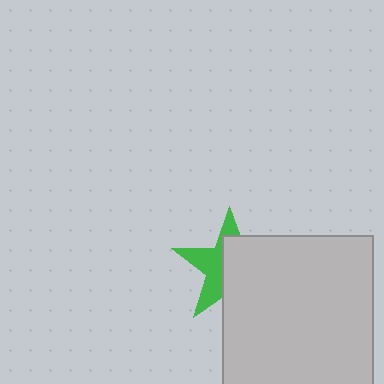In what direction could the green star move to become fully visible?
The green star could move left. That would shift it out from behind the light gray square entirely.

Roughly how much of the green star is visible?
A small part of it is visible (roughly 43%).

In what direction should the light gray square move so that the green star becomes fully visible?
The light gray square should move right. That is the shortest direction to clear the overlap and leave the green star fully visible.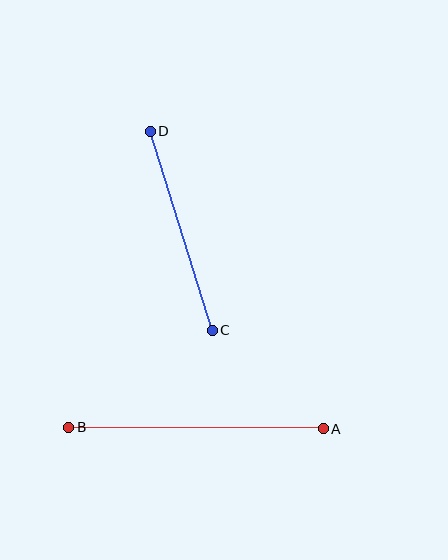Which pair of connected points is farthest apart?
Points A and B are farthest apart.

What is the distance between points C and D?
The distance is approximately 209 pixels.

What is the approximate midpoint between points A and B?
The midpoint is at approximately (196, 428) pixels.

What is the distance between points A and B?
The distance is approximately 255 pixels.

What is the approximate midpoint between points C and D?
The midpoint is at approximately (181, 231) pixels.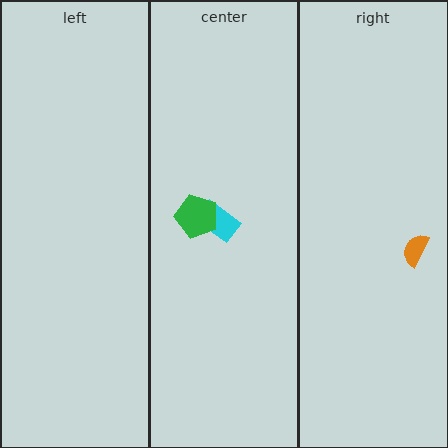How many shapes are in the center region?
2.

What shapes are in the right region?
The orange semicircle.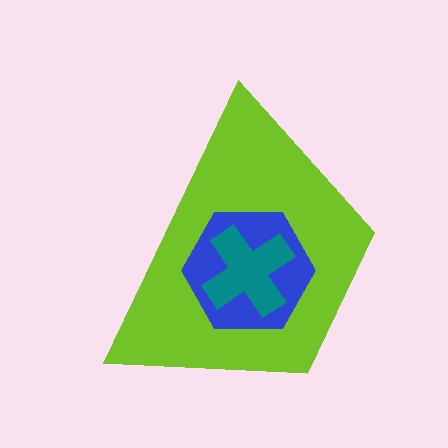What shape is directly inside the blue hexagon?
The teal cross.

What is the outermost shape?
The lime trapezoid.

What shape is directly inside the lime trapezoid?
The blue hexagon.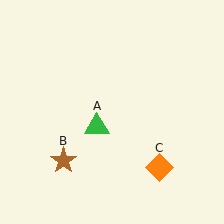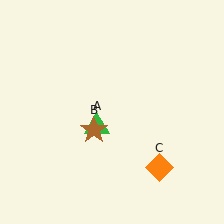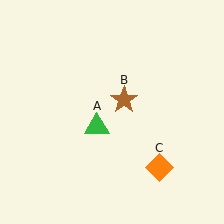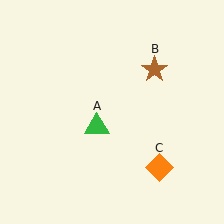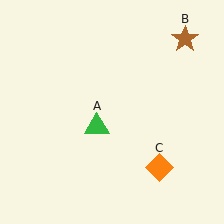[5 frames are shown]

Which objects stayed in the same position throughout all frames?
Green triangle (object A) and orange diamond (object C) remained stationary.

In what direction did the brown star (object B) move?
The brown star (object B) moved up and to the right.